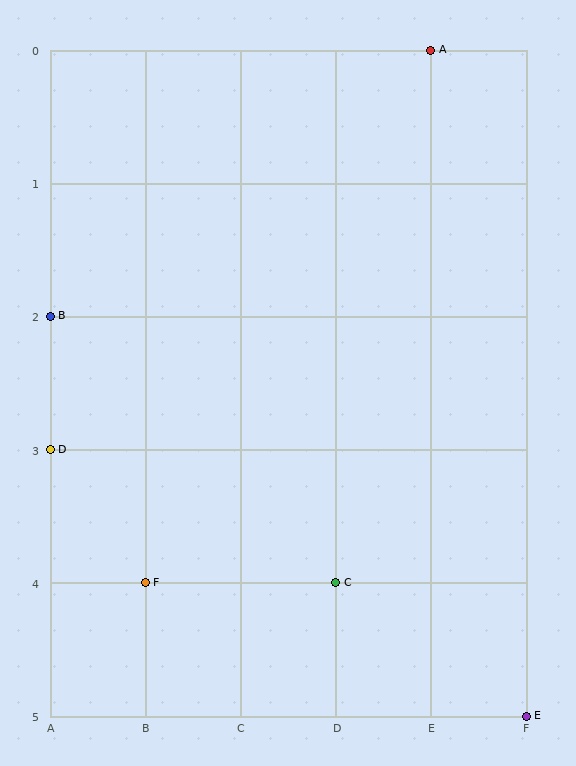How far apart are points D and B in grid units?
Points D and B are 1 row apart.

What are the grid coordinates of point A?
Point A is at grid coordinates (E, 0).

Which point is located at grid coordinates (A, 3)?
Point D is at (A, 3).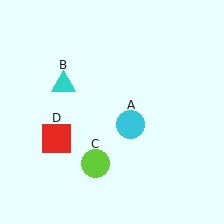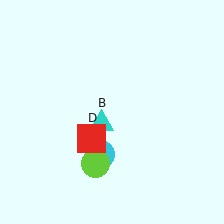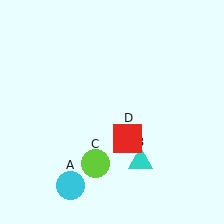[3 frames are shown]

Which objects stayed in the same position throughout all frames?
Lime circle (object C) remained stationary.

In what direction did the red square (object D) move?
The red square (object D) moved right.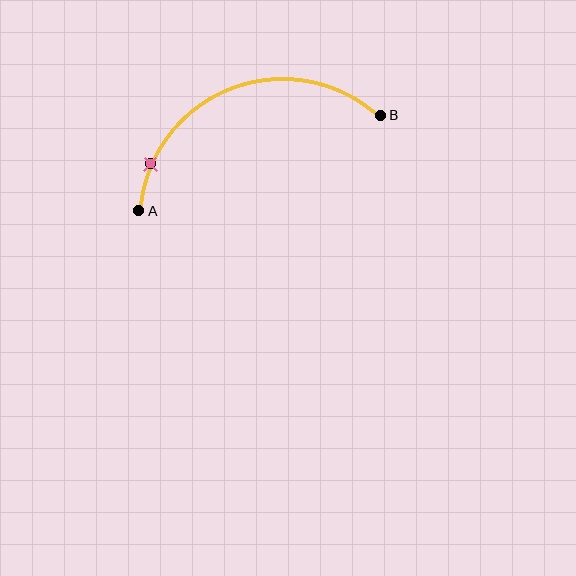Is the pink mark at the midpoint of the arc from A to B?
No. The pink mark lies on the arc but is closer to endpoint A. The arc midpoint would be at the point on the curve equidistant along the arc from both A and B.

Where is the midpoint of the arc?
The arc midpoint is the point on the curve farthest from the straight line joining A and B. It sits above that line.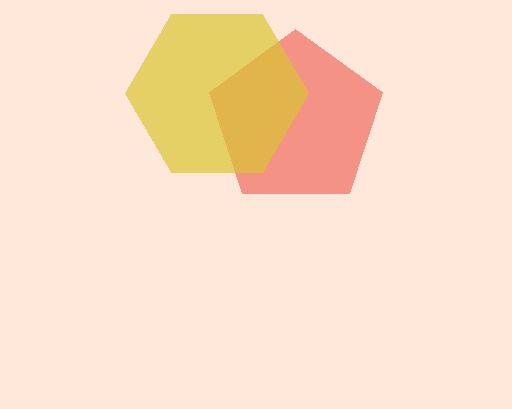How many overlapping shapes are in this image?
There are 2 overlapping shapes in the image.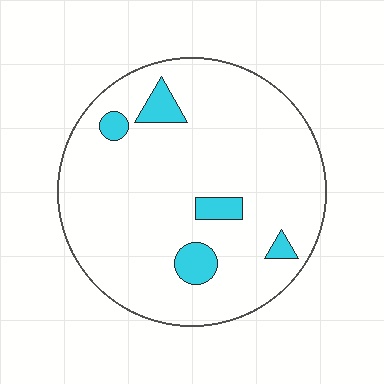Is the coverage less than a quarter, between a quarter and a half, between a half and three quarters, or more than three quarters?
Less than a quarter.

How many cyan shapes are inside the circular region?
5.